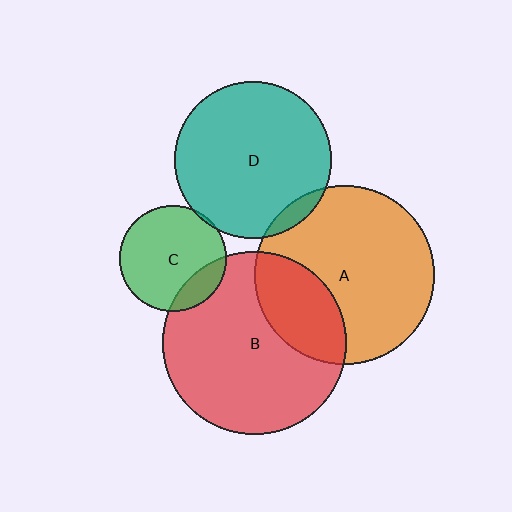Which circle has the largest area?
Circle B (red).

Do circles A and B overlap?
Yes.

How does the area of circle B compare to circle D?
Approximately 1.4 times.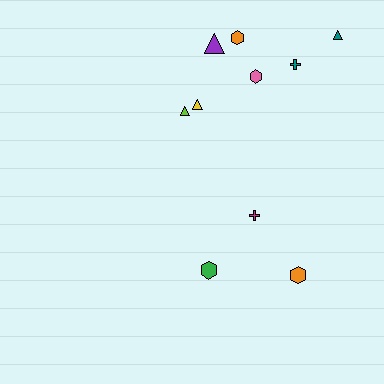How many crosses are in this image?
There are 2 crosses.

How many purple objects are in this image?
There is 1 purple object.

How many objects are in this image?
There are 10 objects.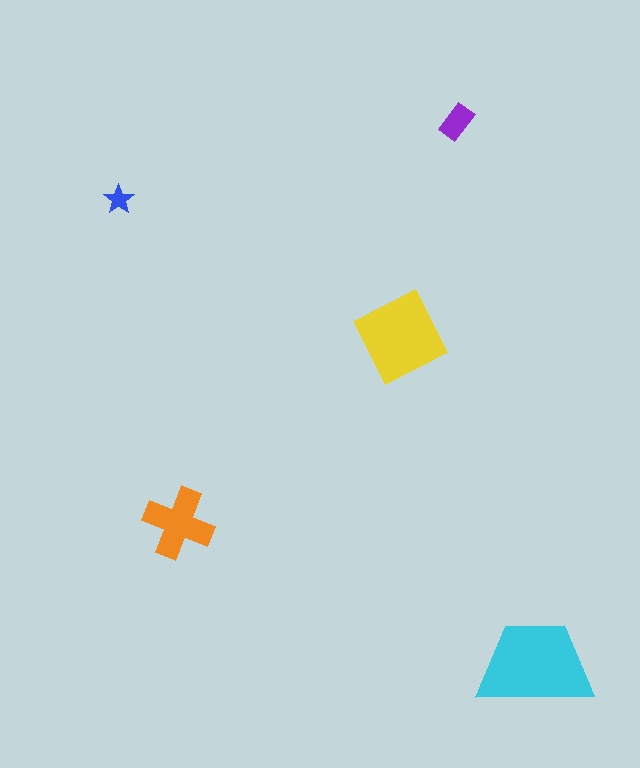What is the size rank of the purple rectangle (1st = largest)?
4th.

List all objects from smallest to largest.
The blue star, the purple rectangle, the orange cross, the yellow diamond, the cyan trapezoid.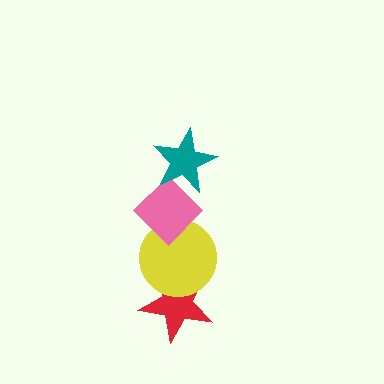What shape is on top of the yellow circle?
The pink diamond is on top of the yellow circle.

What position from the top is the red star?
The red star is 4th from the top.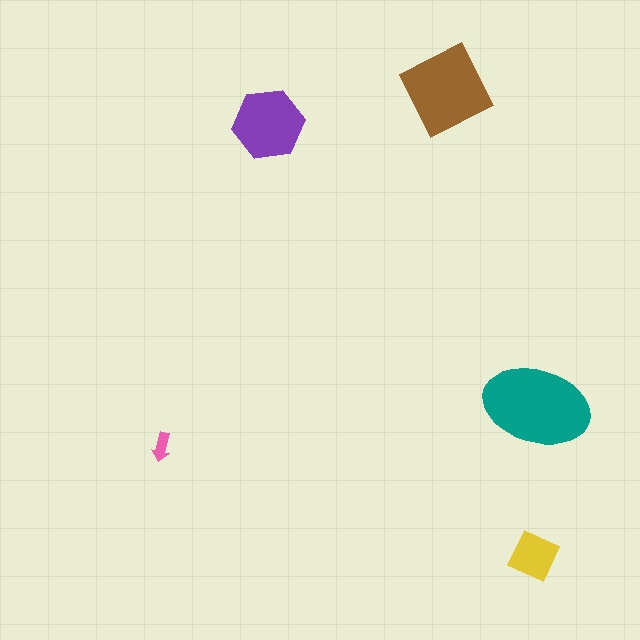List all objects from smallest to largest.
The pink arrow, the yellow square, the purple hexagon, the brown diamond, the teal ellipse.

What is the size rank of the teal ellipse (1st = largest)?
1st.